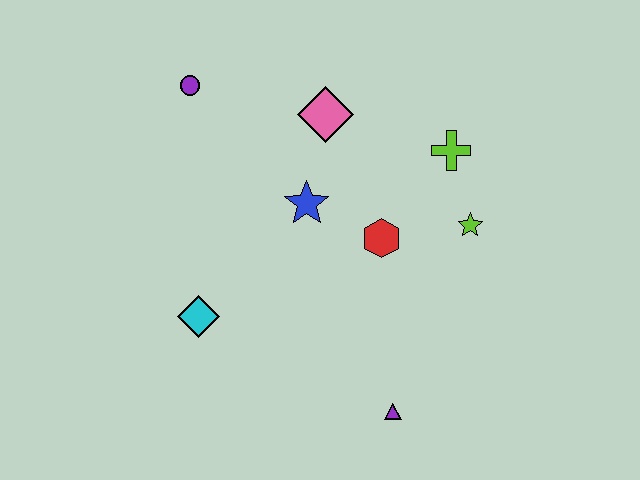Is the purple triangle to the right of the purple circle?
Yes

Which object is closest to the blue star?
The red hexagon is closest to the blue star.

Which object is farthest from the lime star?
The purple circle is farthest from the lime star.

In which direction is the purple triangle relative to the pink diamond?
The purple triangle is below the pink diamond.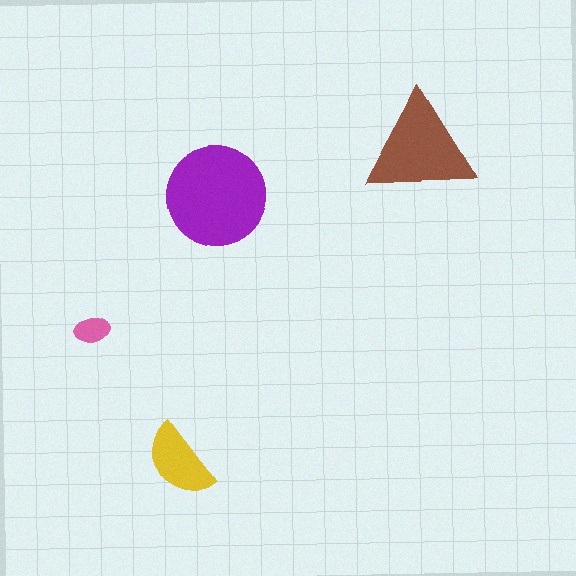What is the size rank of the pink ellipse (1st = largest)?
4th.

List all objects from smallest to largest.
The pink ellipse, the yellow semicircle, the brown triangle, the purple circle.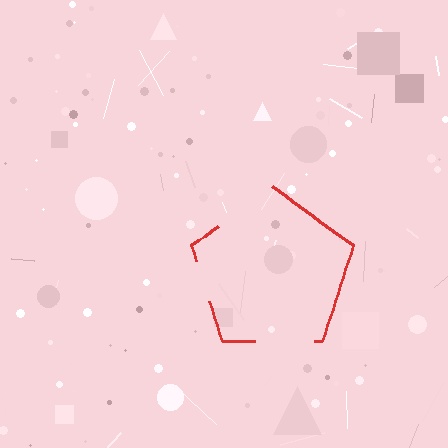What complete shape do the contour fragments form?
The contour fragments form a pentagon.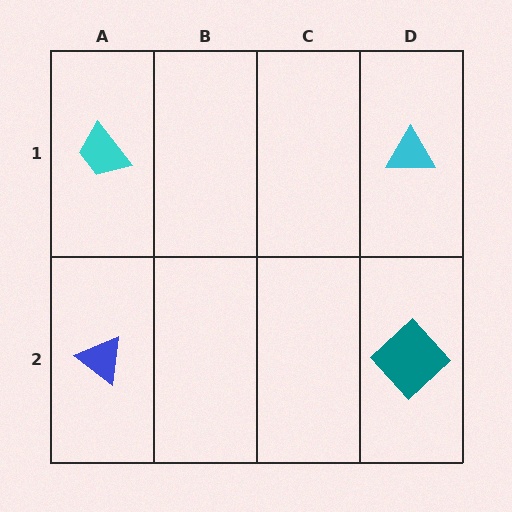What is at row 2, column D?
A teal diamond.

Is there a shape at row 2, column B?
No, that cell is empty.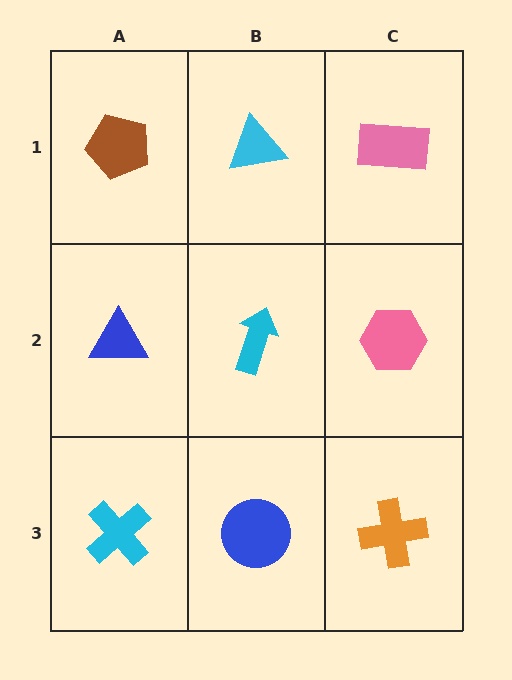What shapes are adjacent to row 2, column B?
A cyan triangle (row 1, column B), a blue circle (row 3, column B), a blue triangle (row 2, column A), a pink hexagon (row 2, column C).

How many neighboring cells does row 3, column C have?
2.